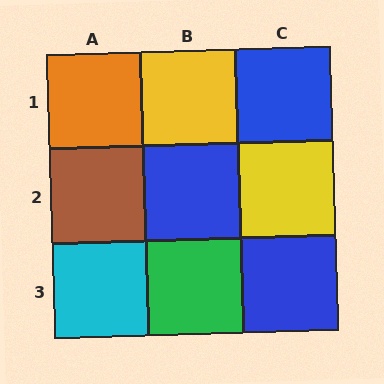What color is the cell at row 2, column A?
Brown.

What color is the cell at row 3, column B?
Green.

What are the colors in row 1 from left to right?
Orange, yellow, blue.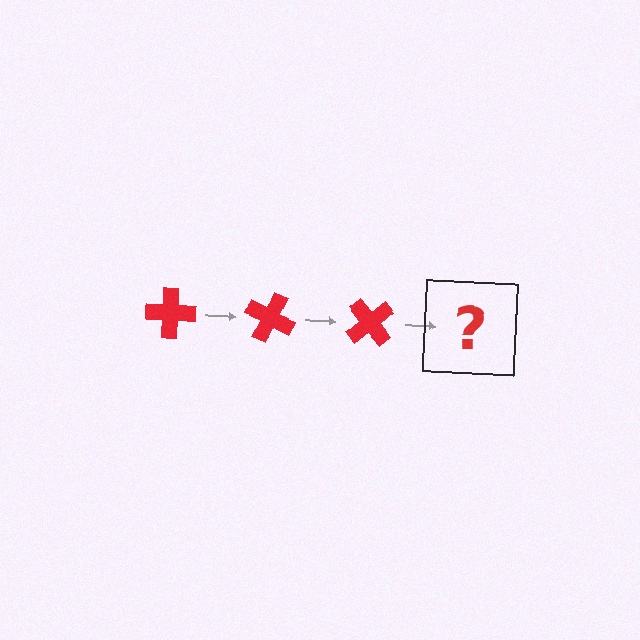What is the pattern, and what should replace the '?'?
The pattern is that the cross rotates 25 degrees each step. The '?' should be a red cross rotated 75 degrees.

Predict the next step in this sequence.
The next step is a red cross rotated 75 degrees.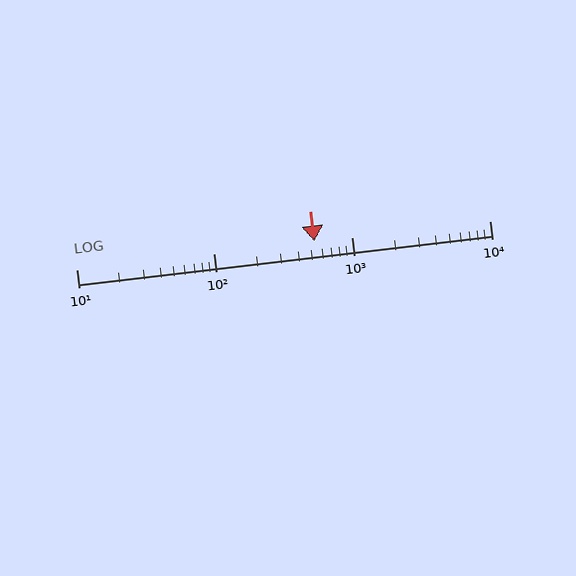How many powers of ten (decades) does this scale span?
The scale spans 3 decades, from 10 to 10000.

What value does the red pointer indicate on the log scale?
The pointer indicates approximately 530.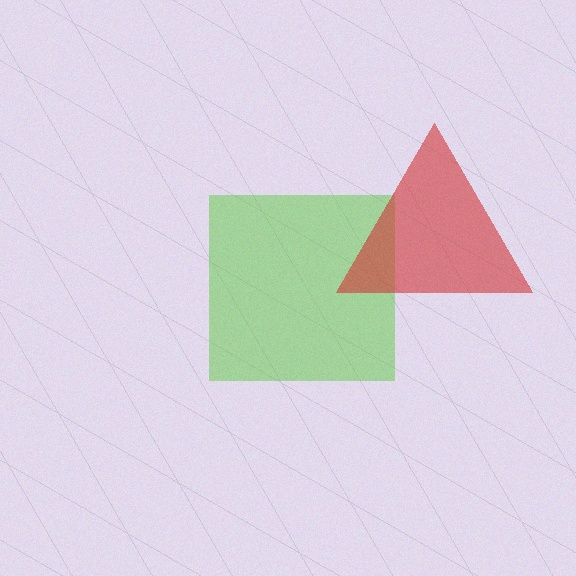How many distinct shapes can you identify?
There are 2 distinct shapes: a lime square, a red triangle.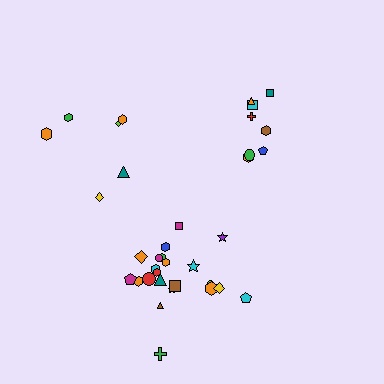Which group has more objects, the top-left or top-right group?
The top-right group.